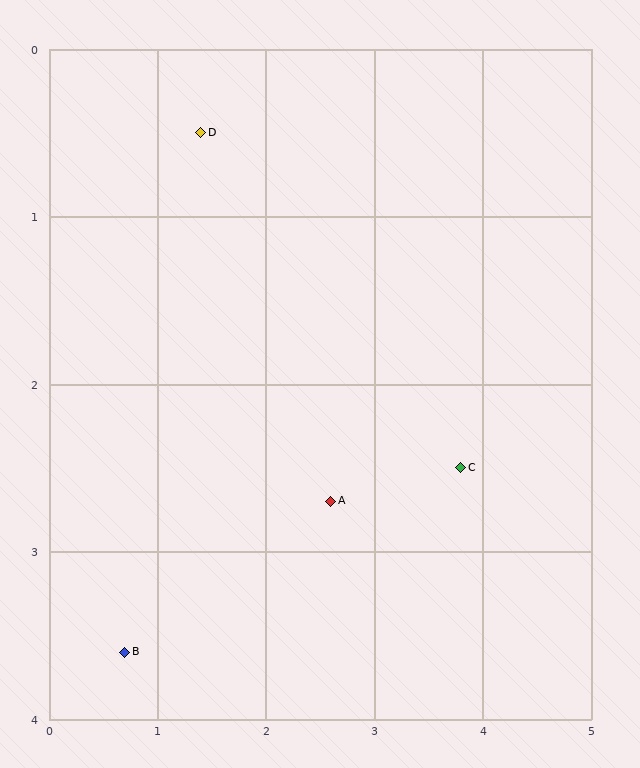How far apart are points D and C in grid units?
Points D and C are about 3.1 grid units apart.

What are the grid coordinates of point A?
Point A is at approximately (2.6, 2.7).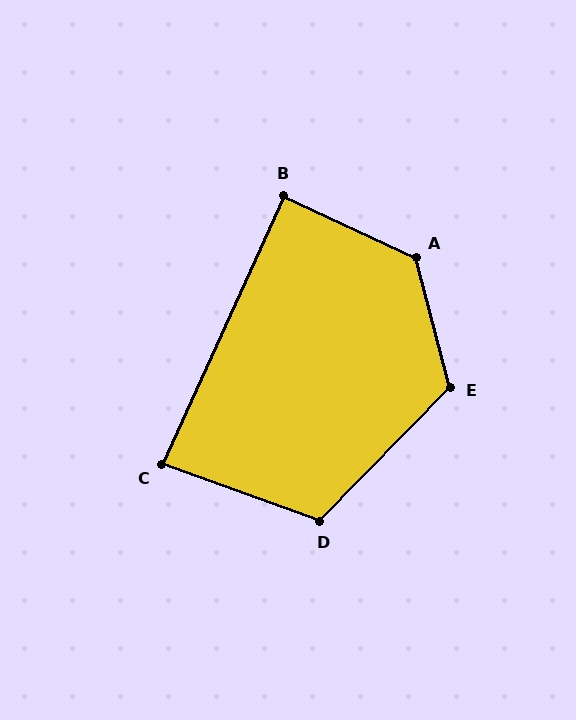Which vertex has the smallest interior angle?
C, at approximately 85 degrees.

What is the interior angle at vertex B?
Approximately 89 degrees (approximately right).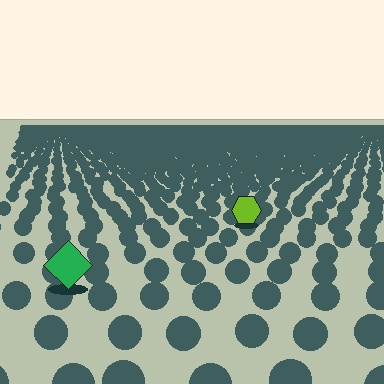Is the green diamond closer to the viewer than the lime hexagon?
Yes. The green diamond is closer — you can tell from the texture gradient: the ground texture is coarser near it.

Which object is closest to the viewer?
The green diamond is closest. The texture marks near it are larger and more spread out.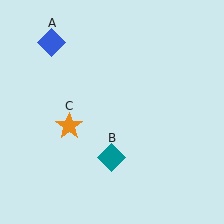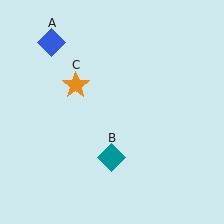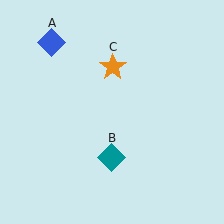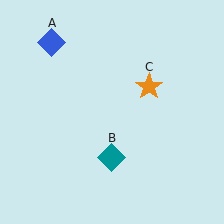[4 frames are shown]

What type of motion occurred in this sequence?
The orange star (object C) rotated clockwise around the center of the scene.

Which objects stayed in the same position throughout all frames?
Blue diamond (object A) and teal diamond (object B) remained stationary.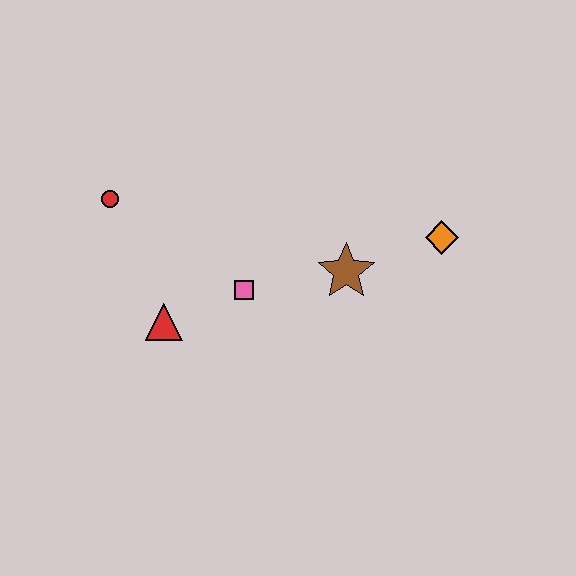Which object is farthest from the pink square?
The orange diamond is farthest from the pink square.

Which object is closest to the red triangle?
The pink square is closest to the red triangle.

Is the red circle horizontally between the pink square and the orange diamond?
No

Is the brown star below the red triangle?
No